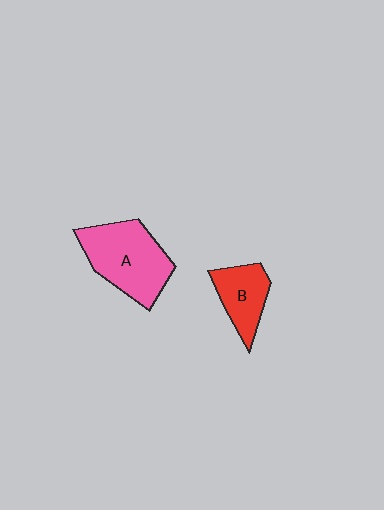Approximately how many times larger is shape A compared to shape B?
Approximately 1.8 times.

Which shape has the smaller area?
Shape B (red).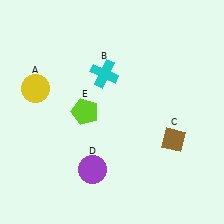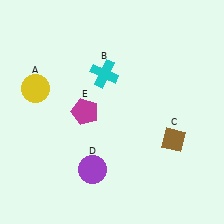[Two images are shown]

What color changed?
The pentagon (E) changed from lime in Image 1 to magenta in Image 2.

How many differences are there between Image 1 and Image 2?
There is 1 difference between the two images.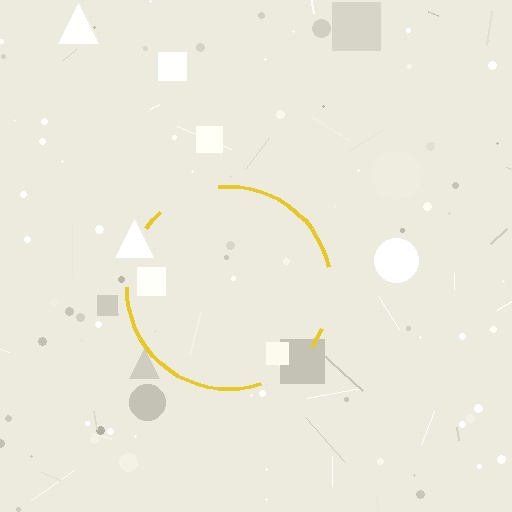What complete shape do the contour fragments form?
The contour fragments form a circle.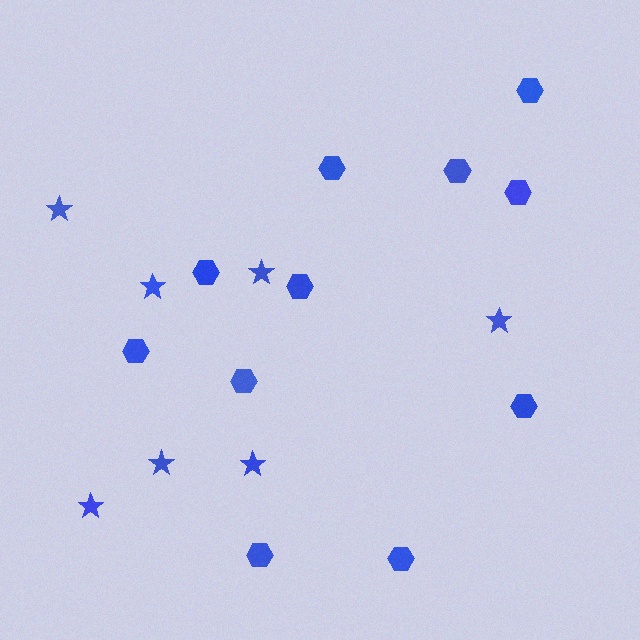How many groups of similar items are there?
There are 2 groups: one group of stars (7) and one group of hexagons (11).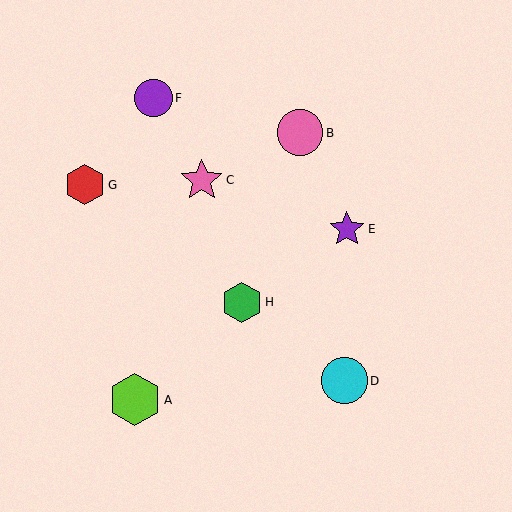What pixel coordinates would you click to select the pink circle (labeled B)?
Click at (300, 133) to select the pink circle B.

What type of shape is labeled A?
Shape A is a lime hexagon.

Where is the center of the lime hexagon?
The center of the lime hexagon is at (135, 400).